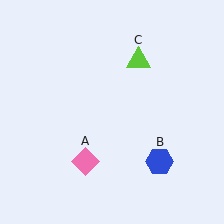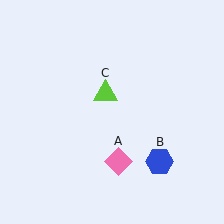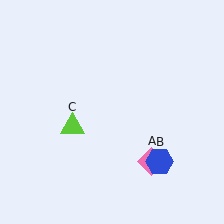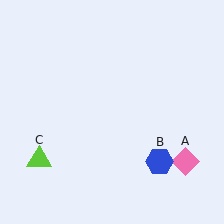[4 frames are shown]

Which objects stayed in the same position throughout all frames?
Blue hexagon (object B) remained stationary.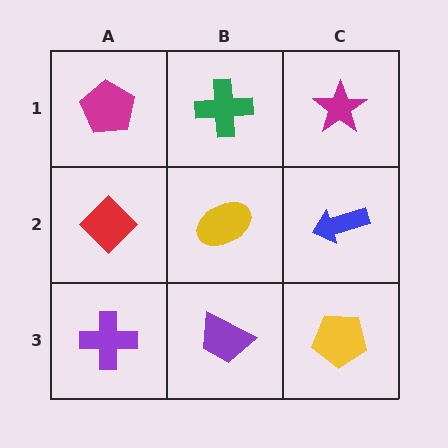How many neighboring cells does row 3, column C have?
2.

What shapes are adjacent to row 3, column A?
A red diamond (row 2, column A), a purple trapezoid (row 3, column B).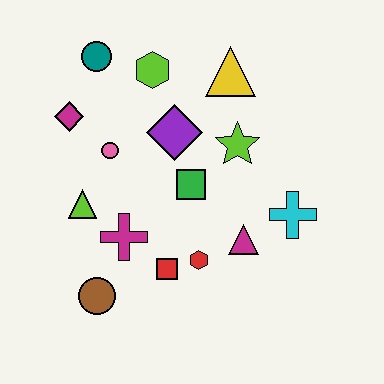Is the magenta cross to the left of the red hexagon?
Yes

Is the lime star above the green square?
Yes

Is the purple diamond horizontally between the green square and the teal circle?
Yes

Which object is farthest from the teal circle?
The cyan cross is farthest from the teal circle.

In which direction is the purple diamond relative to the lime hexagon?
The purple diamond is below the lime hexagon.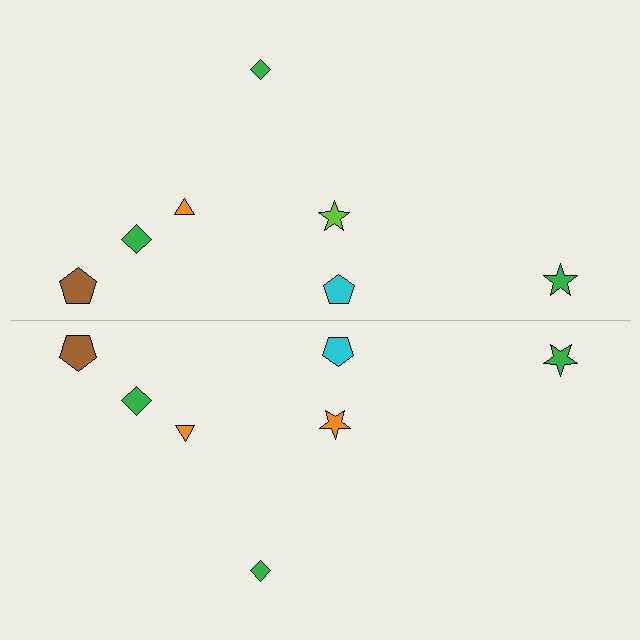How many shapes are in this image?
There are 14 shapes in this image.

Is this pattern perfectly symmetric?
No, the pattern is not perfectly symmetric. The orange star on the bottom side breaks the symmetry — its mirror counterpart is lime.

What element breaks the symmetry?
The orange star on the bottom side breaks the symmetry — its mirror counterpart is lime.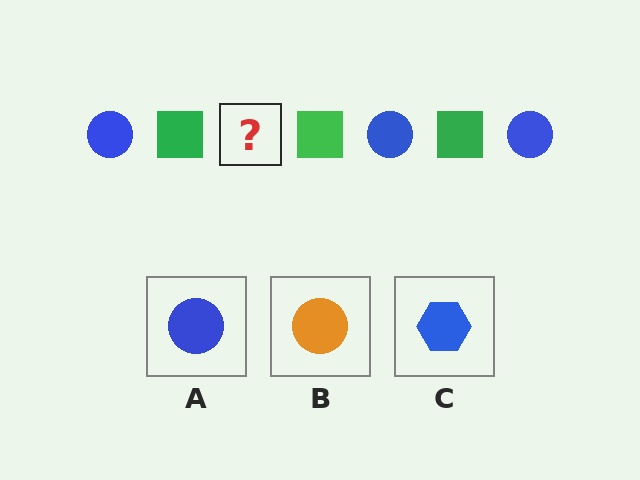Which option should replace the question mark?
Option A.